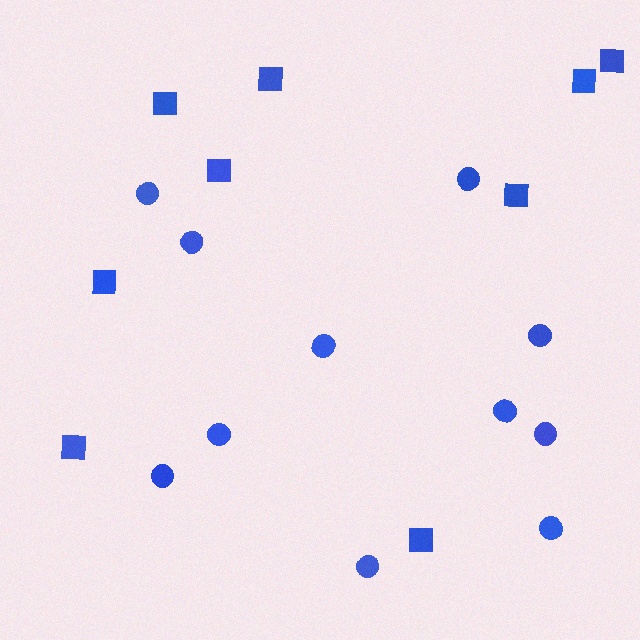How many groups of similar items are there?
There are 2 groups: one group of squares (9) and one group of circles (11).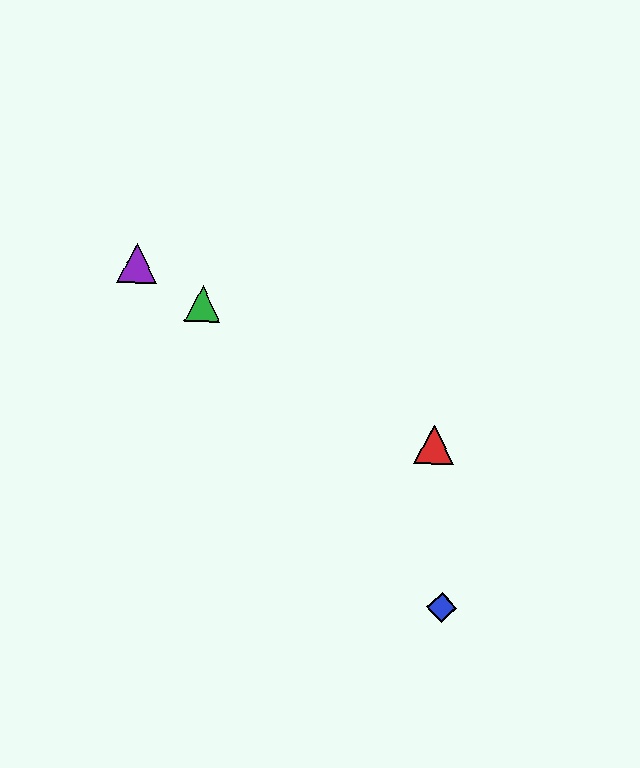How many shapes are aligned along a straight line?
4 shapes (the red triangle, the green triangle, the yellow diamond, the purple triangle) are aligned along a straight line.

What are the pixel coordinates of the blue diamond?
The blue diamond is at (442, 607).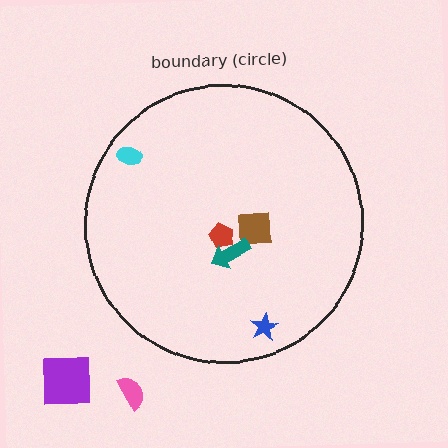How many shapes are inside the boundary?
5 inside, 2 outside.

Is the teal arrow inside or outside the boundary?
Inside.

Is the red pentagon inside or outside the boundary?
Inside.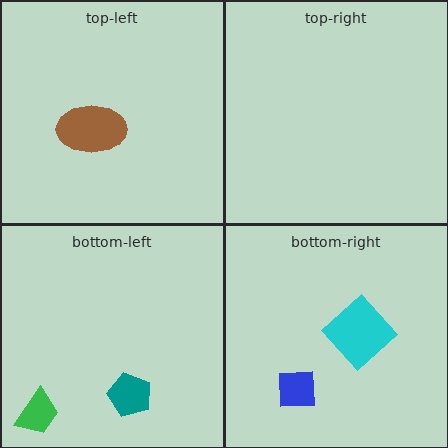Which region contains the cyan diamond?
The bottom-right region.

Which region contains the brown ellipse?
The top-left region.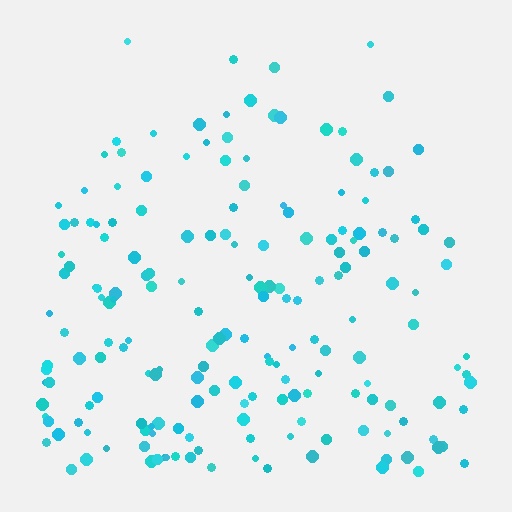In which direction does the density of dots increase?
From top to bottom, with the bottom side densest.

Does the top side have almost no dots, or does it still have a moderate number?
Still a moderate number, just noticeably fewer than the bottom.